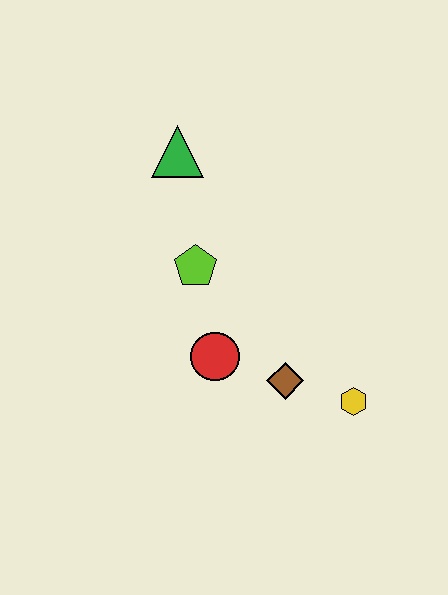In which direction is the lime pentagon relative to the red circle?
The lime pentagon is above the red circle.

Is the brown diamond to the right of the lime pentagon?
Yes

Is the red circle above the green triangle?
No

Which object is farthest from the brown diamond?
The green triangle is farthest from the brown diamond.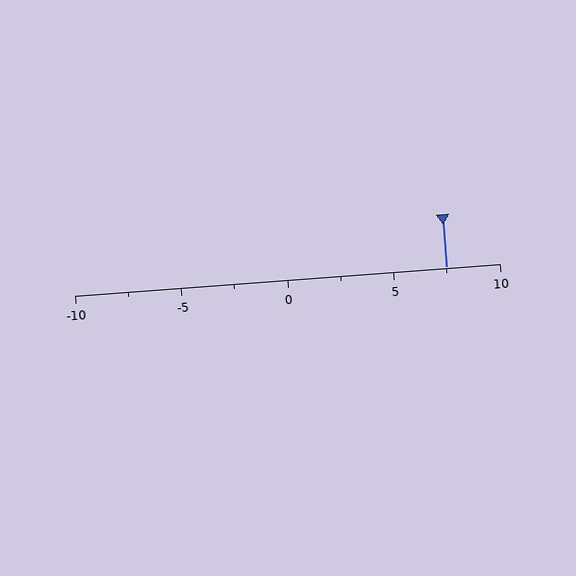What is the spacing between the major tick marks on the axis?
The major ticks are spaced 5 apart.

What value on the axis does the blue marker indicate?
The marker indicates approximately 7.5.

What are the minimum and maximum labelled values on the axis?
The axis runs from -10 to 10.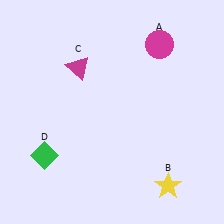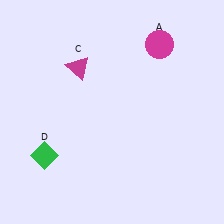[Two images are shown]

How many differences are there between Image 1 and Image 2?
There is 1 difference between the two images.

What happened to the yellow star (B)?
The yellow star (B) was removed in Image 2. It was in the bottom-right area of Image 1.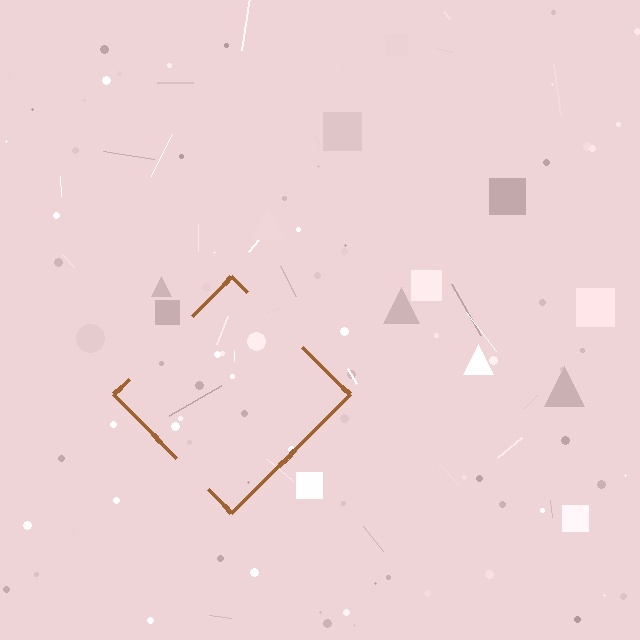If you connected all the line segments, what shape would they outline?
They would outline a diamond.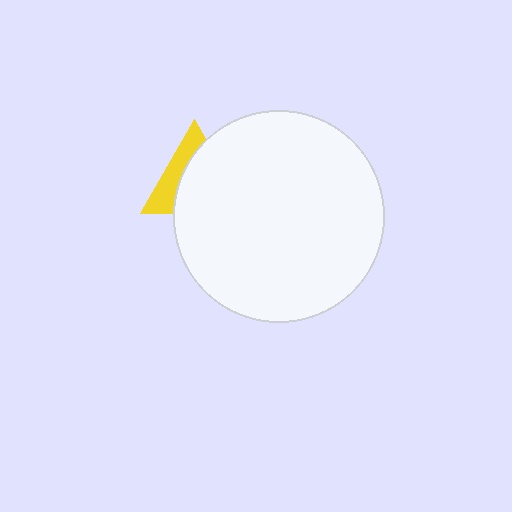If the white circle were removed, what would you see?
You would see the complete yellow triangle.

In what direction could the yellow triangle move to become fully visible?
The yellow triangle could move left. That would shift it out from behind the white circle entirely.